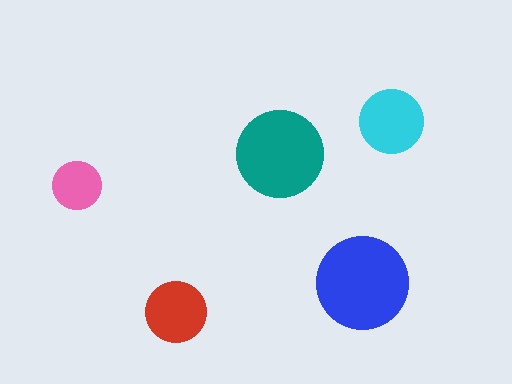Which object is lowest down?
The red circle is bottommost.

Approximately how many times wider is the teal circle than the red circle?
About 1.5 times wider.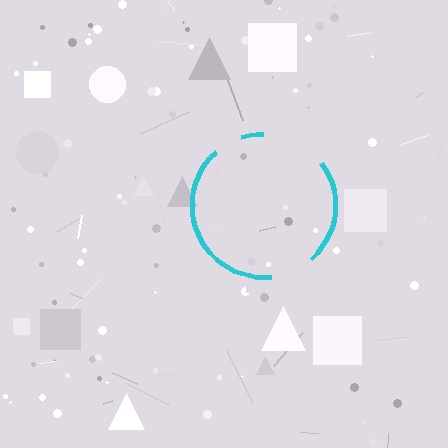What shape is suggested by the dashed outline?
The dashed outline suggests a circle.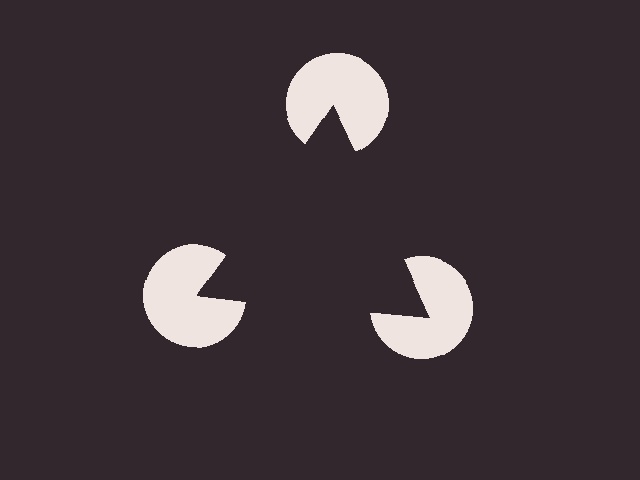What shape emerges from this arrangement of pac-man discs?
An illusory triangle — its edges are inferred from the aligned wedge cuts in the pac-man discs, not physically drawn.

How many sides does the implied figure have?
3 sides.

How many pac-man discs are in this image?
There are 3 — one at each vertex of the illusory triangle.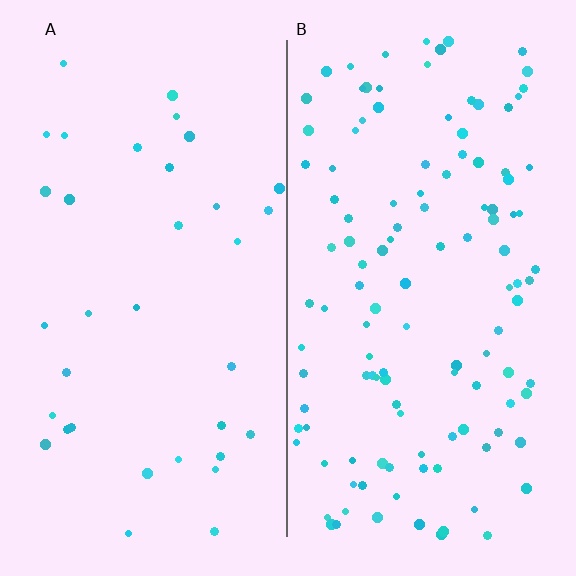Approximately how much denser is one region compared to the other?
Approximately 3.5× — region B over region A.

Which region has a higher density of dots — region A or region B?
B (the right).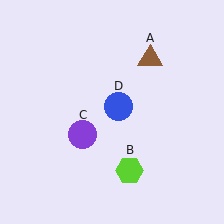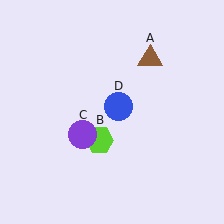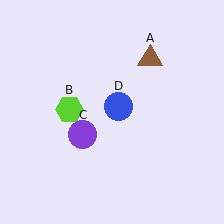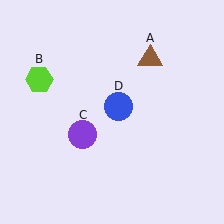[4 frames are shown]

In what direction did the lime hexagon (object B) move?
The lime hexagon (object B) moved up and to the left.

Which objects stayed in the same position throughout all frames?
Brown triangle (object A) and purple circle (object C) and blue circle (object D) remained stationary.